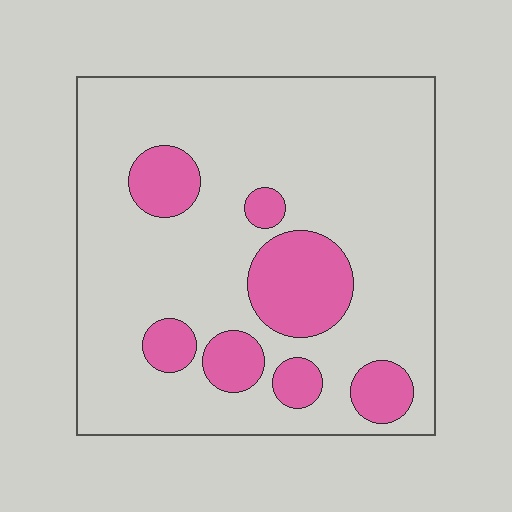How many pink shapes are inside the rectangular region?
7.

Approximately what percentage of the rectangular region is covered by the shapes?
Approximately 20%.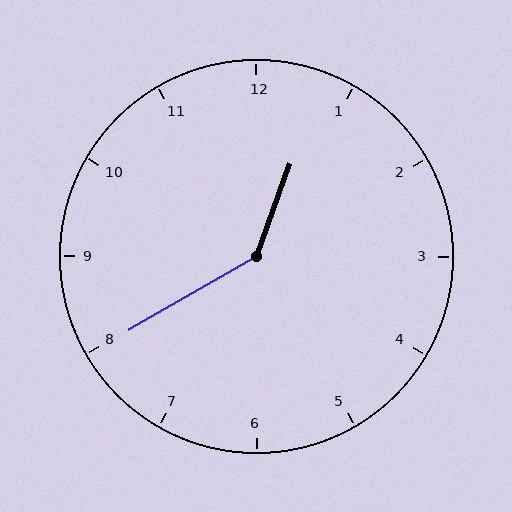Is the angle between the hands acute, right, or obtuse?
It is obtuse.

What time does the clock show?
12:40.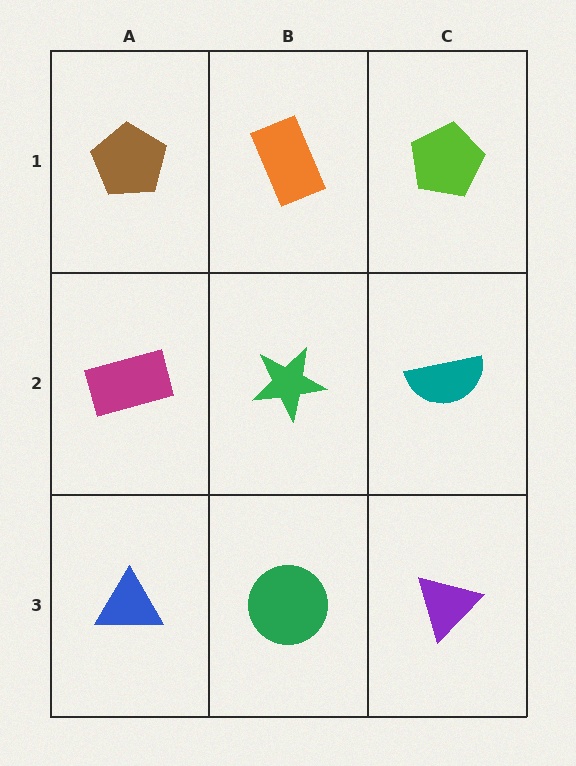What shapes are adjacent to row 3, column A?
A magenta rectangle (row 2, column A), a green circle (row 3, column B).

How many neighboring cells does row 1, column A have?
2.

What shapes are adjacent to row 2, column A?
A brown pentagon (row 1, column A), a blue triangle (row 3, column A), a green star (row 2, column B).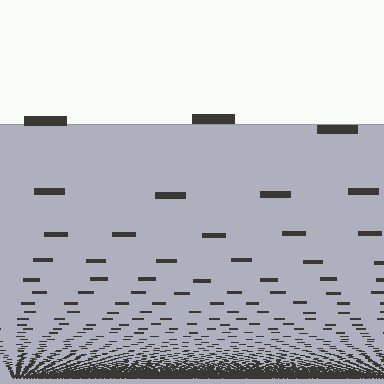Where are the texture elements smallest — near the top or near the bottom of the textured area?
Near the bottom.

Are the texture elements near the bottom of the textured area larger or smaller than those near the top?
Smaller. The gradient is inverted — elements near the bottom are smaller and denser.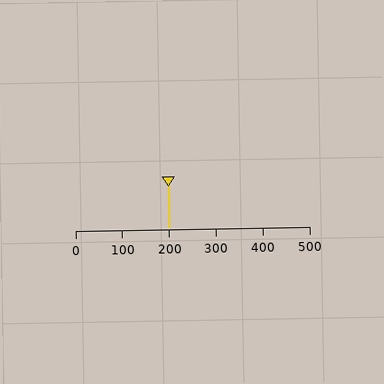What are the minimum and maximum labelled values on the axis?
The axis runs from 0 to 500.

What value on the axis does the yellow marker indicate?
The marker indicates approximately 200.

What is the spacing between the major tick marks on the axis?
The major ticks are spaced 100 apart.